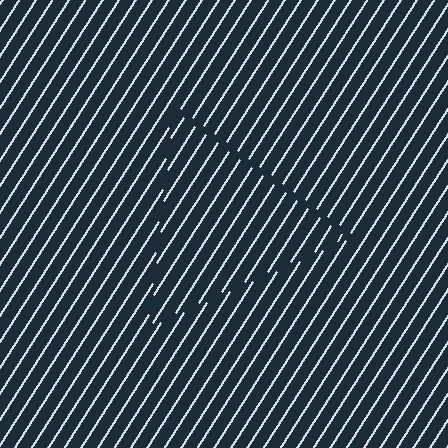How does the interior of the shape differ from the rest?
The interior of the shape contains the same grating, shifted by half a period — the contour is defined by the phase discontinuity where line-ends from the inner and outer gratings abut.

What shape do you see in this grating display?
An illusory triangle. The interior of the shape contains the same grating, shifted by half a period — the contour is defined by the phase discontinuity where line-ends from the inner and outer gratings abut.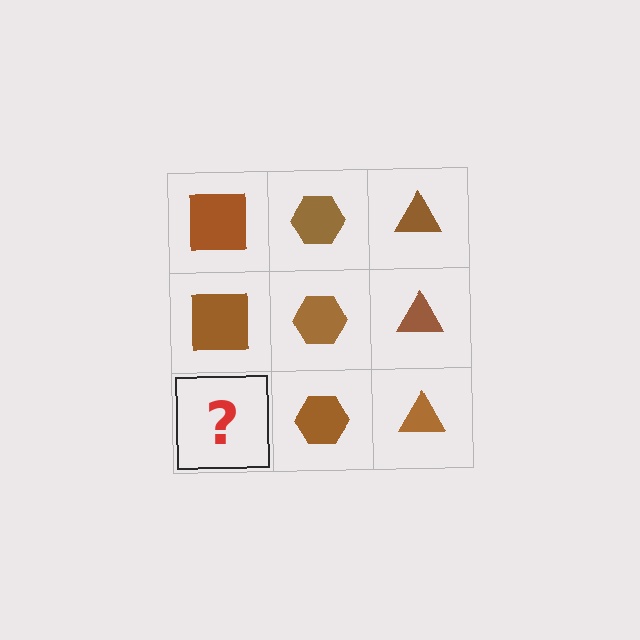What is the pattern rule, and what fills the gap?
The rule is that each column has a consistent shape. The gap should be filled with a brown square.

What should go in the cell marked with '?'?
The missing cell should contain a brown square.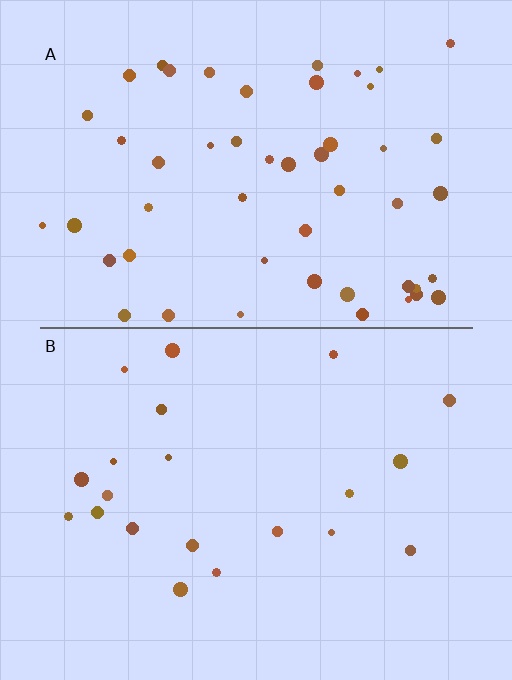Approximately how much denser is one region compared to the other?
Approximately 2.3× — region A over region B.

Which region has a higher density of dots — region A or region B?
A (the top).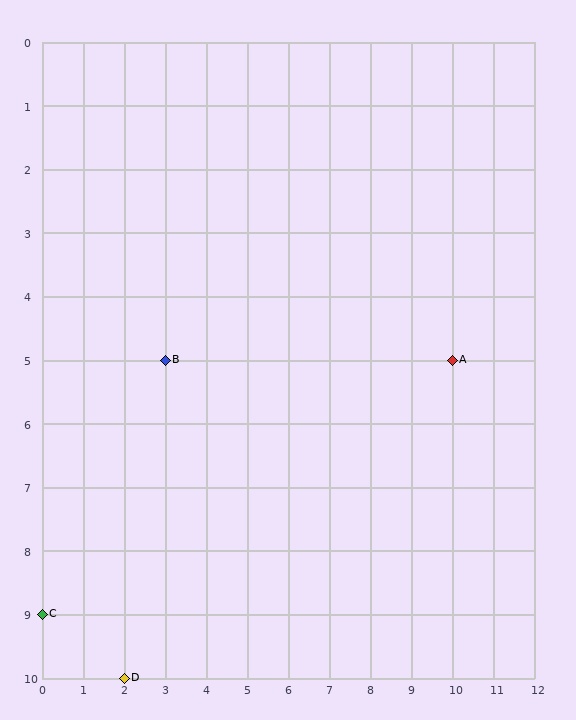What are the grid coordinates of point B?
Point B is at grid coordinates (3, 5).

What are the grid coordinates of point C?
Point C is at grid coordinates (0, 9).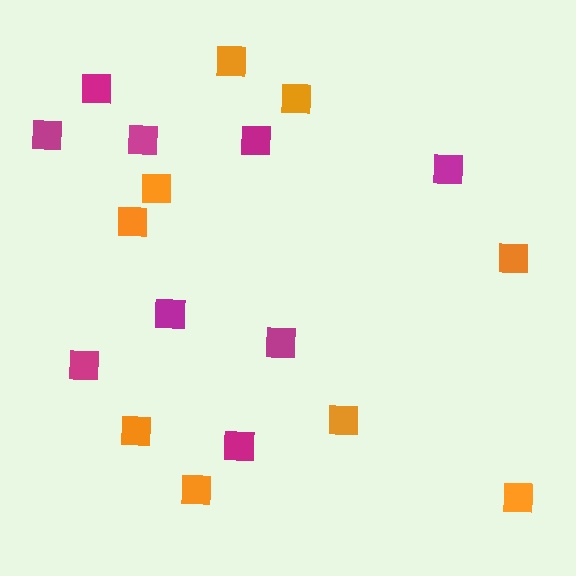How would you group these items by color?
There are 2 groups: one group of orange squares (9) and one group of magenta squares (9).